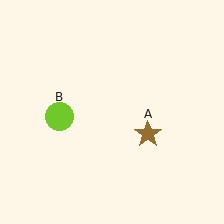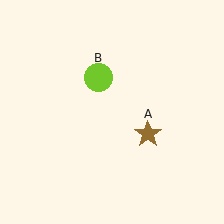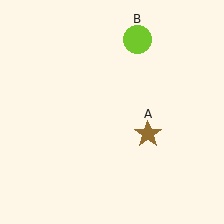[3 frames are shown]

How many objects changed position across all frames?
1 object changed position: lime circle (object B).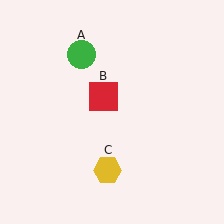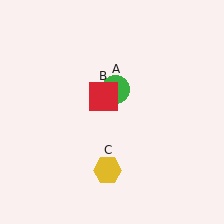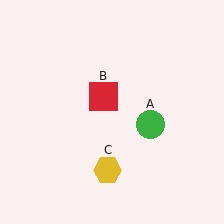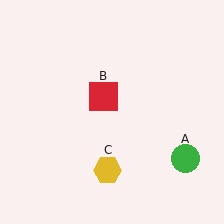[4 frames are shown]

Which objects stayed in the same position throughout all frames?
Red square (object B) and yellow hexagon (object C) remained stationary.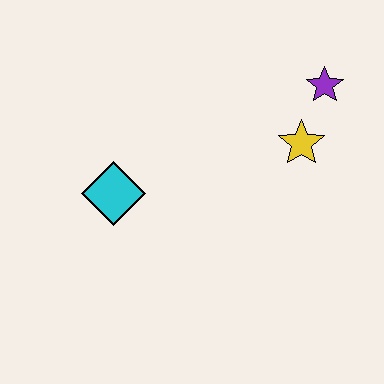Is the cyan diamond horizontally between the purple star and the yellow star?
No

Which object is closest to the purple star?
The yellow star is closest to the purple star.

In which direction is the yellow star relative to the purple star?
The yellow star is below the purple star.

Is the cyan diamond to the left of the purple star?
Yes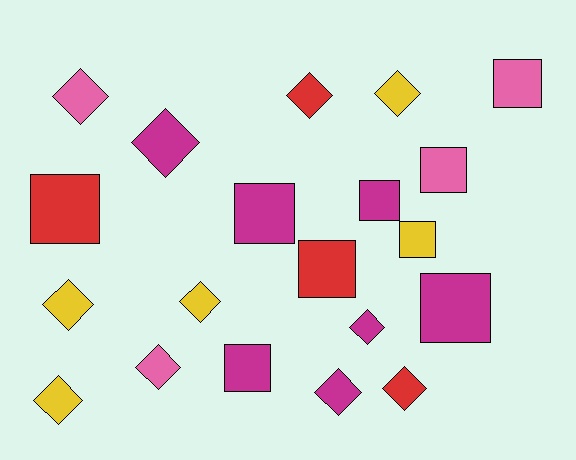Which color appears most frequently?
Magenta, with 7 objects.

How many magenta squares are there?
There are 4 magenta squares.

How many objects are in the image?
There are 20 objects.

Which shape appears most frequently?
Diamond, with 11 objects.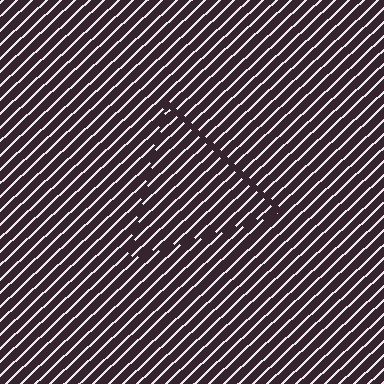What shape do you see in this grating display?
An illusory triangle. The interior of the shape contains the same grating, shifted by half a period — the contour is defined by the phase discontinuity where line-ends from the inner and outer gratings abut.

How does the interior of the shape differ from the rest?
The interior of the shape contains the same grating, shifted by half a period — the contour is defined by the phase discontinuity where line-ends from the inner and outer gratings abut.